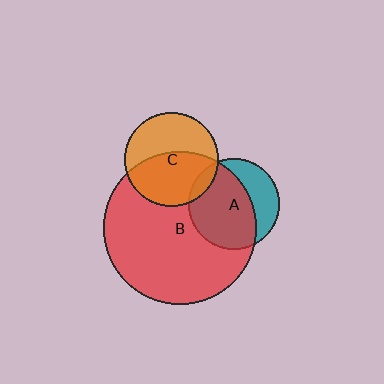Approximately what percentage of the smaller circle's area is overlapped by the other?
Approximately 10%.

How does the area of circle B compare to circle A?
Approximately 2.8 times.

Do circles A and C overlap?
Yes.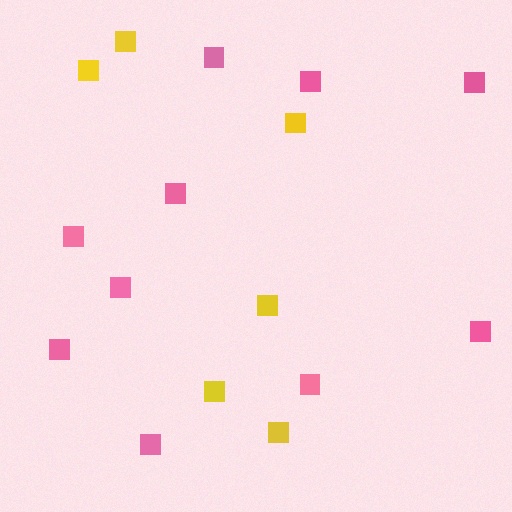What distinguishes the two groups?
There are 2 groups: one group of yellow squares (6) and one group of pink squares (10).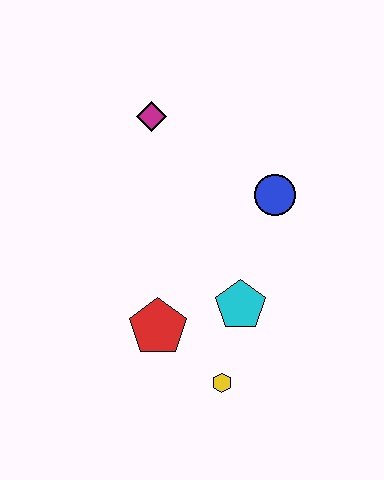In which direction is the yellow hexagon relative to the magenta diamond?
The yellow hexagon is below the magenta diamond.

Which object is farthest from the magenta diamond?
The yellow hexagon is farthest from the magenta diamond.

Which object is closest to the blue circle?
The cyan pentagon is closest to the blue circle.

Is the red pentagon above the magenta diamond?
No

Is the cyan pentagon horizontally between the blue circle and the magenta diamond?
Yes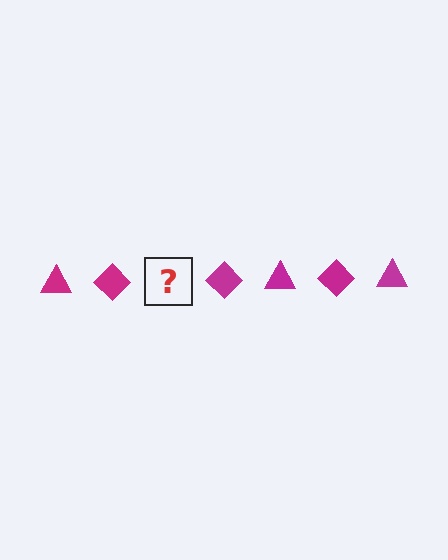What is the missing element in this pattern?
The missing element is a magenta triangle.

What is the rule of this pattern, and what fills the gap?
The rule is that the pattern cycles through triangle, diamond shapes in magenta. The gap should be filled with a magenta triangle.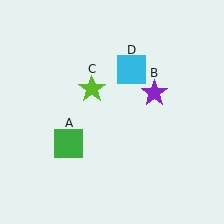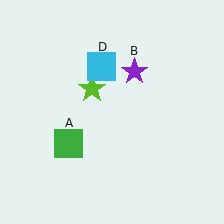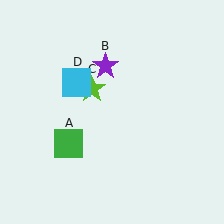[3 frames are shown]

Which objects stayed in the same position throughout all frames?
Green square (object A) and lime star (object C) remained stationary.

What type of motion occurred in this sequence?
The purple star (object B), cyan square (object D) rotated counterclockwise around the center of the scene.